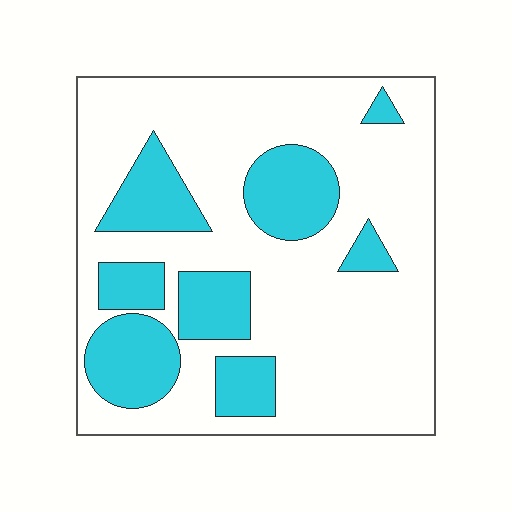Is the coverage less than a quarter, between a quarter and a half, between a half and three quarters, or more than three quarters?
Between a quarter and a half.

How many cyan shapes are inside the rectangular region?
8.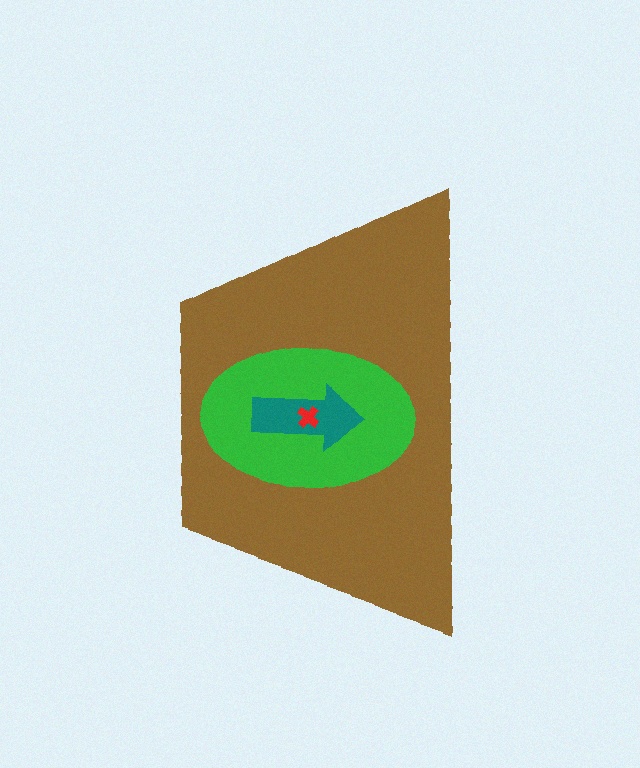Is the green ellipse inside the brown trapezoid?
Yes.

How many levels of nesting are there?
4.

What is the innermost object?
The red cross.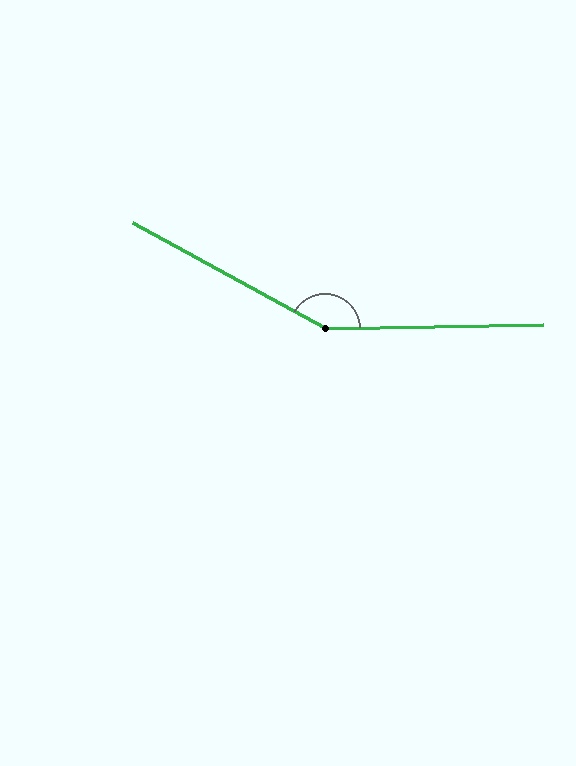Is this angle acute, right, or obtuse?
It is obtuse.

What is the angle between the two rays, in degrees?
Approximately 150 degrees.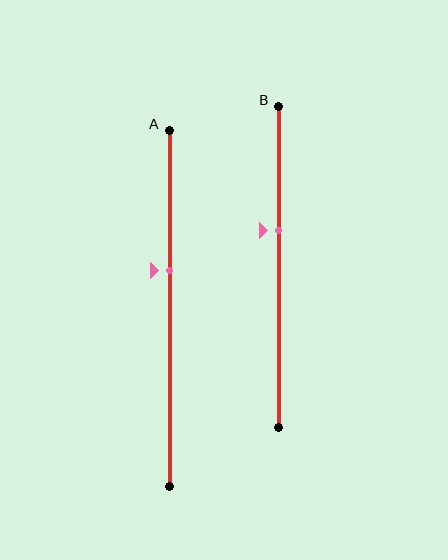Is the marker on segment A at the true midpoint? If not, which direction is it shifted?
No, the marker on segment A is shifted upward by about 11% of the segment length.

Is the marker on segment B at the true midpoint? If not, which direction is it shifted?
No, the marker on segment B is shifted upward by about 11% of the segment length.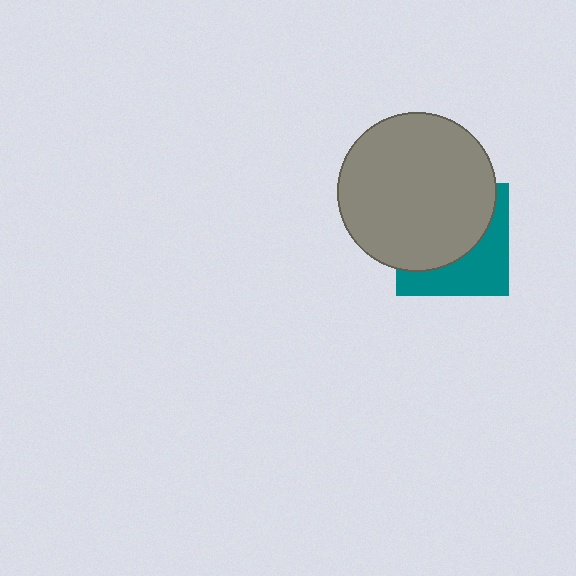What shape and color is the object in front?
The object in front is a gray circle.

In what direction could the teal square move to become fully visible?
The teal square could move toward the lower-right. That would shift it out from behind the gray circle entirely.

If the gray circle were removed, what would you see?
You would see the complete teal square.